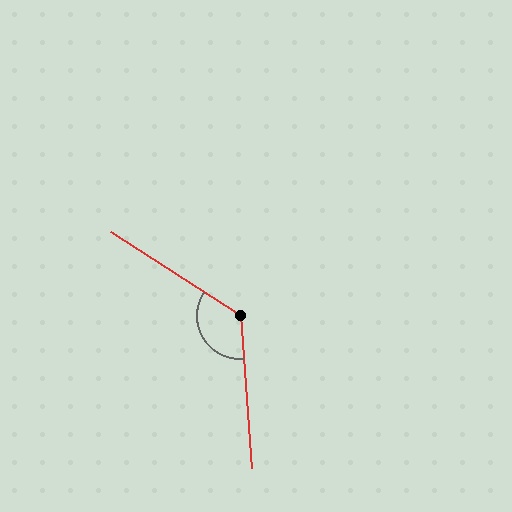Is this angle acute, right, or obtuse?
It is obtuse.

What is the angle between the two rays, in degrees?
Approximately 127 degrees.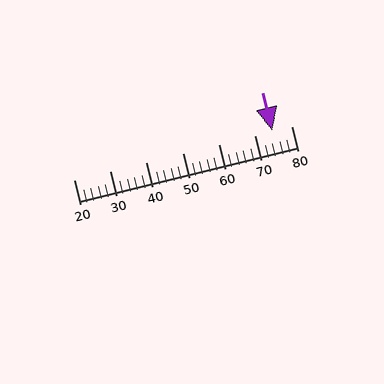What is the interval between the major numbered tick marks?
The major tick marks are spaced 10 units apart.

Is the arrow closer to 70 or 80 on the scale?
The arrow is closer to 70.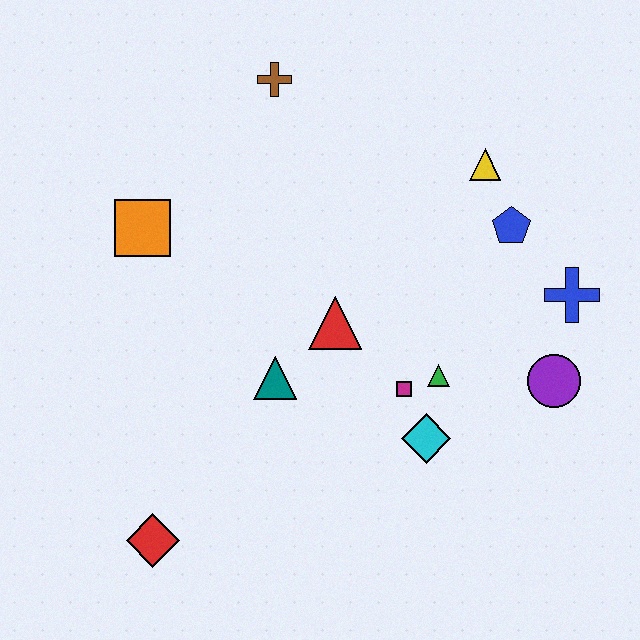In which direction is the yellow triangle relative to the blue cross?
The yellow triangle is above the blue cross.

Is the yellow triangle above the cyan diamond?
Yes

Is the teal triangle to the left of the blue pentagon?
Yes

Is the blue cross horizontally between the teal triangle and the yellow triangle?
No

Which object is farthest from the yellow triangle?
The red diamond is farthest from the yellow triangle.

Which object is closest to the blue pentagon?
The yellow triangle is closest to the blue pentagon.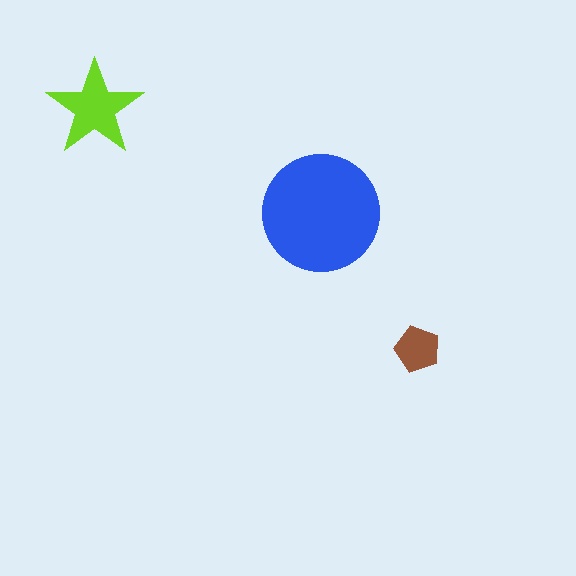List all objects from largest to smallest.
The blue circle, the lime star, the brown pentagon.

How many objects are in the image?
There are 3 objects in the image.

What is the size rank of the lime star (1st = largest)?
2nd.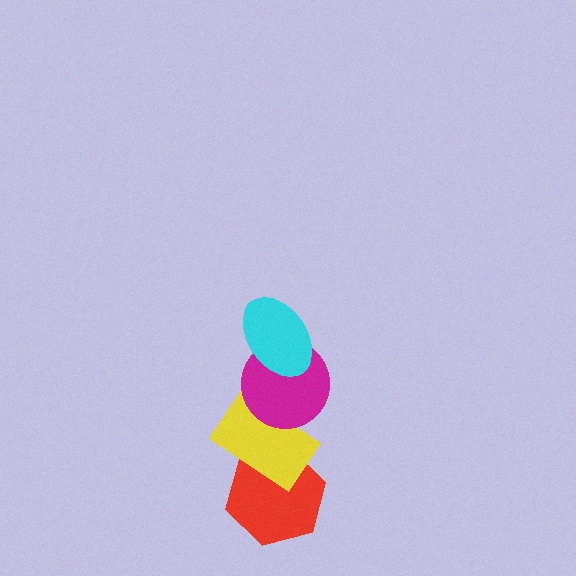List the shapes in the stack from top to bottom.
From top to bottom: the cyan ellipse, the magenta circle, the yellow rectangle, the red hexagon.